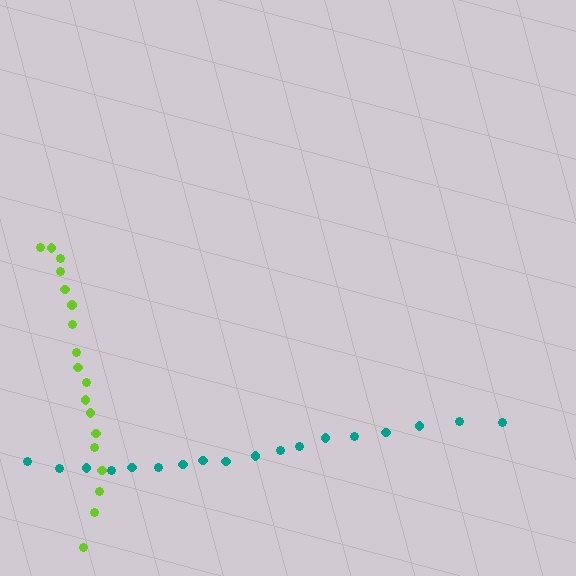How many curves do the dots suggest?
There are 2 distinct paths.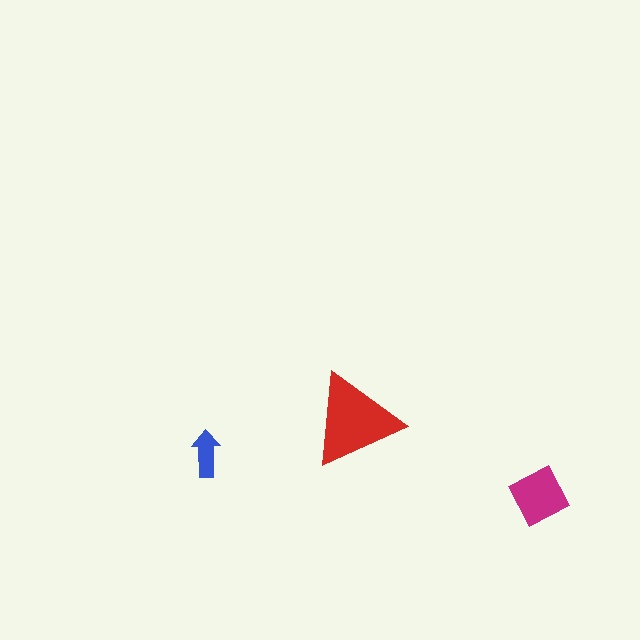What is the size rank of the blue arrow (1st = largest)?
3rd.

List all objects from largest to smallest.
The red triangle, the magenta diamond, the blue arrow.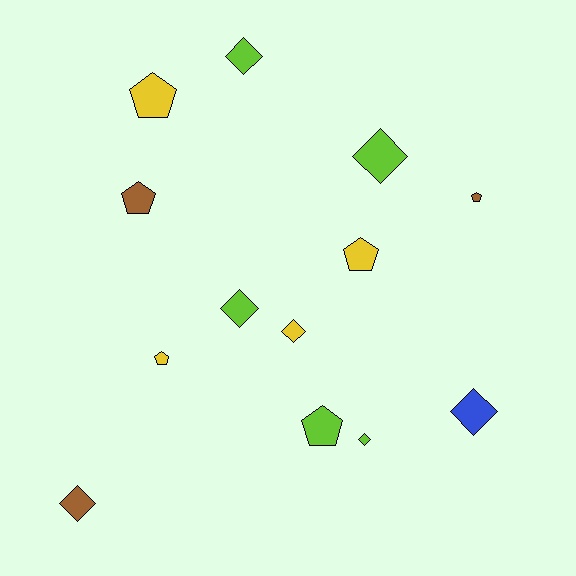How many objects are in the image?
There are 13 objects.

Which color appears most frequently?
Lime, with 5 objects.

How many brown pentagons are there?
There are 2 brown pentagons.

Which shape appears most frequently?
Diamond, with 7 objects.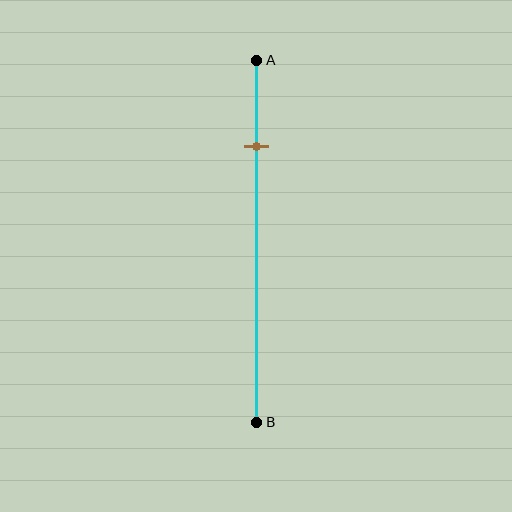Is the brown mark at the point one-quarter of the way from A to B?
Yes, the mark is approximately at the one-quarter point.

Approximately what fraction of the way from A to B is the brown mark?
The brown mark is approximately 25% of the way from A to B.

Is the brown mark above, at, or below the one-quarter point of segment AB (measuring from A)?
The brown mark is approximately at the one-quarter point of segment AB.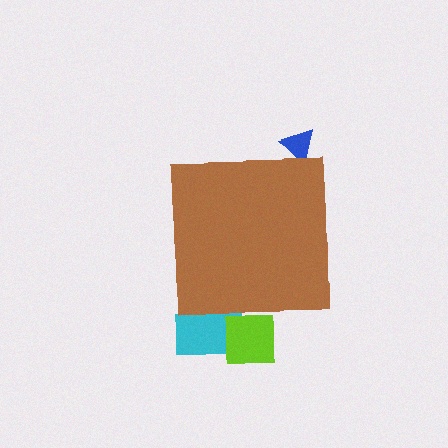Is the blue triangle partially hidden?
Yes, the blue triangle is partially hidden behind the brown square.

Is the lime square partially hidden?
Yes, the lime square is partially hidden behind the brown square.